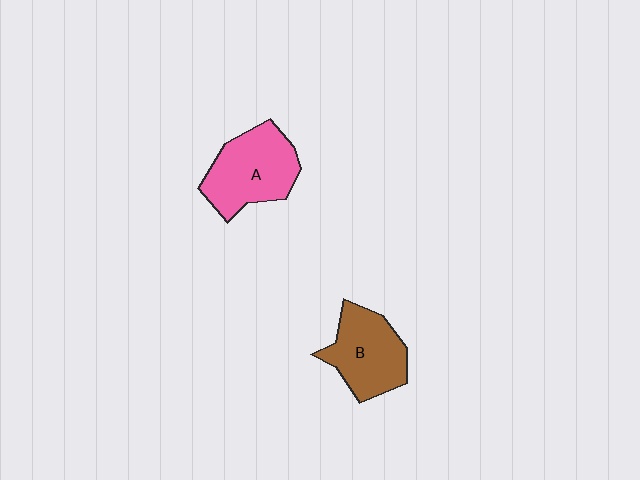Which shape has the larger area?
Shape A (pink).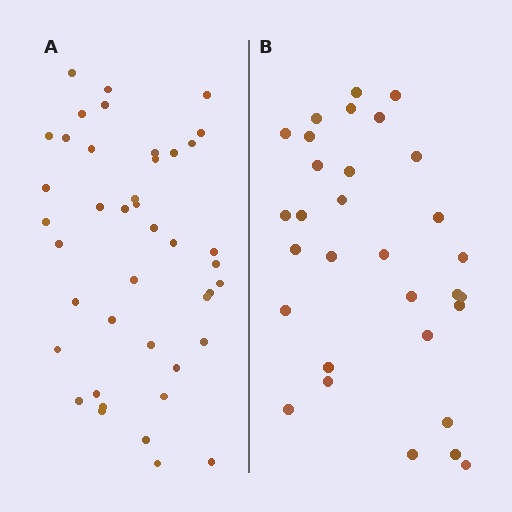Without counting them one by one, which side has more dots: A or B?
Region A (the left region) has more dots.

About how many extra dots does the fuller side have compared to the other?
Region A has roughly 12 or so more dots than region B.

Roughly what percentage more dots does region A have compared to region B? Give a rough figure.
About 35% more.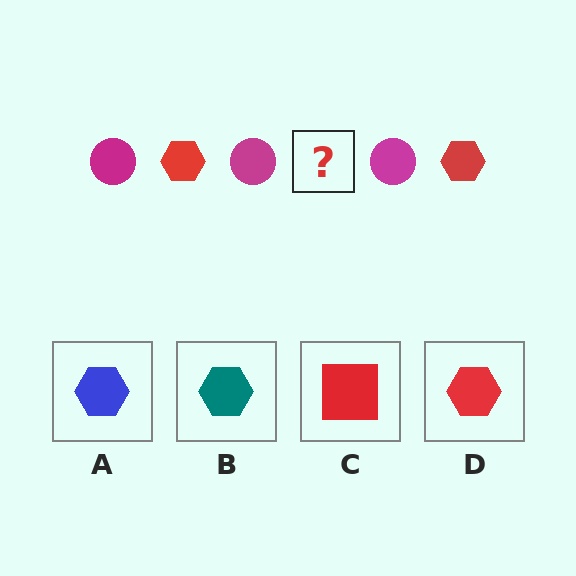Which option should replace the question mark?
Option D.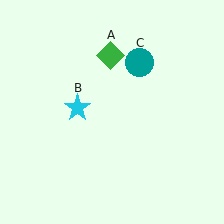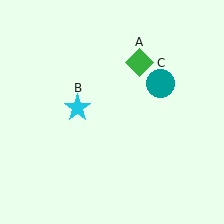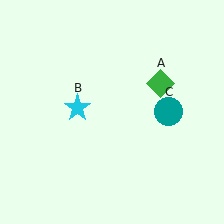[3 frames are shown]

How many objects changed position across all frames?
2 objects changed position: green diamond (object A), teal circle (object C).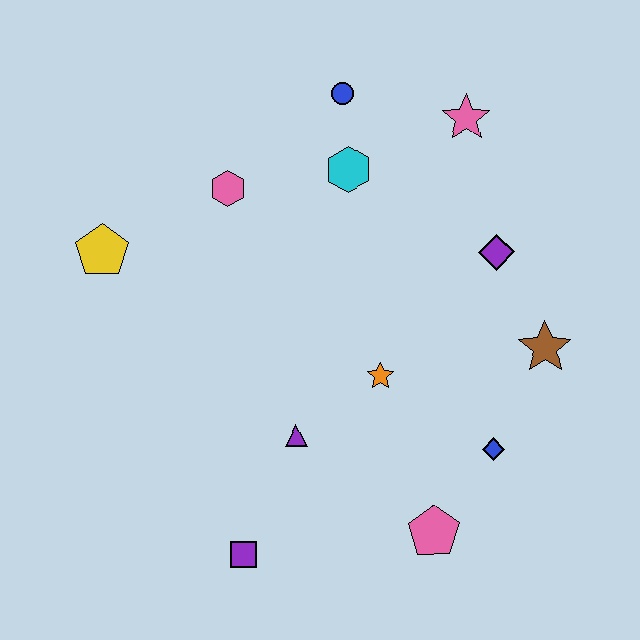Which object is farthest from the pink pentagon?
The blue circle is farthest from the pink pentagon.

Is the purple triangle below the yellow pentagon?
Yes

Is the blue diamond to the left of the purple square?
No